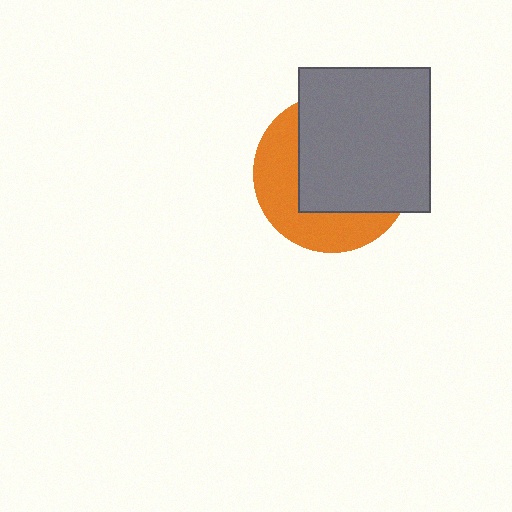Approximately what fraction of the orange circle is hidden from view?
Roughly 61% of the orange circle is hidden behind the gray rectangle.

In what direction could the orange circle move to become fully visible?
The orange circle could move toward the lower-left. That would shift it out from behind the gray rectangle entirely.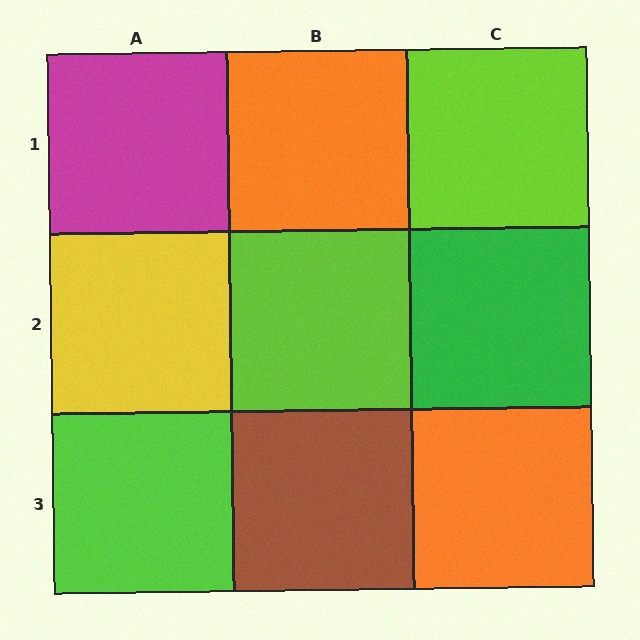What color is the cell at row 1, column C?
Lime.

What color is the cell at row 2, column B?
Lime.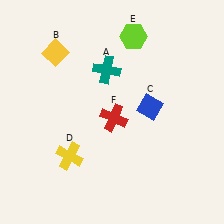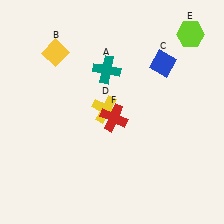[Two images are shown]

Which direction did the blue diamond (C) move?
The blue diamond (C) moved up.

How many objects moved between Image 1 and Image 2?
3 objects moved between the two images.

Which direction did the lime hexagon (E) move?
The lime hexagon (E) moved right.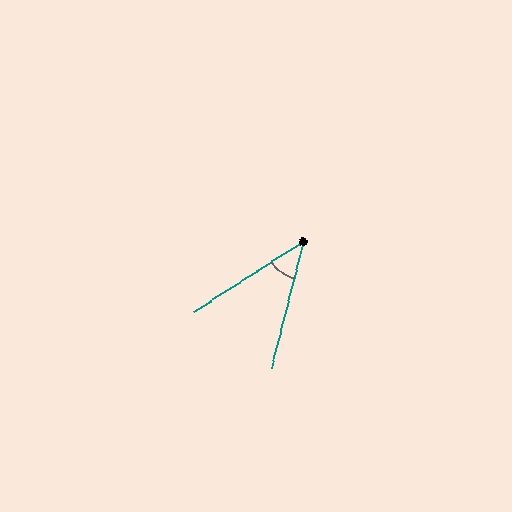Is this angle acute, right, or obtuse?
It is acute.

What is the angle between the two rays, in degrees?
Approximately 43 degrees.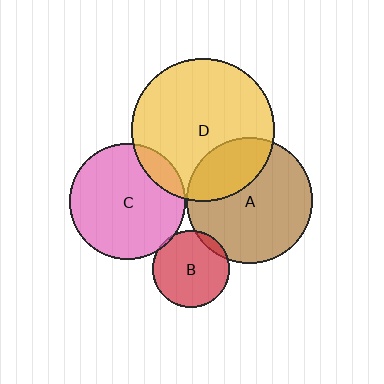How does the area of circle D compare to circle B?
Approximately 3.4 times.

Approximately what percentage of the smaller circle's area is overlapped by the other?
Approximately 5%.